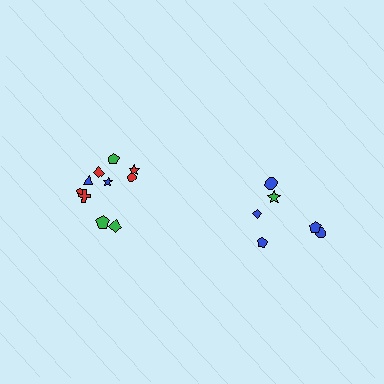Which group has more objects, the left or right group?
The left group.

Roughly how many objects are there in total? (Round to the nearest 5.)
Roughly 15 objects in total.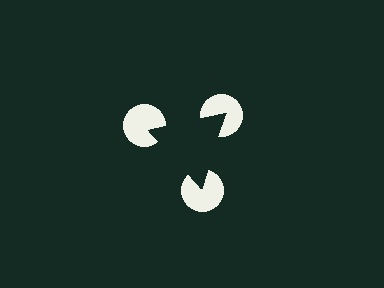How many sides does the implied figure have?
3 sides.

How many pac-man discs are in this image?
There are 3 — one at each vertex of the illusory triangle.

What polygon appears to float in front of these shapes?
An illusory triangle — its edges are inferred from the aligned wedge cuts in the pac-man discs, not physically drawn.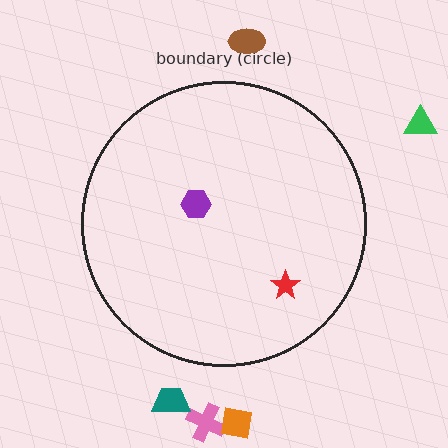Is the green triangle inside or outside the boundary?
Outside.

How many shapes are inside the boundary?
2 inside, 5 outside.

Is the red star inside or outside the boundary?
Inside.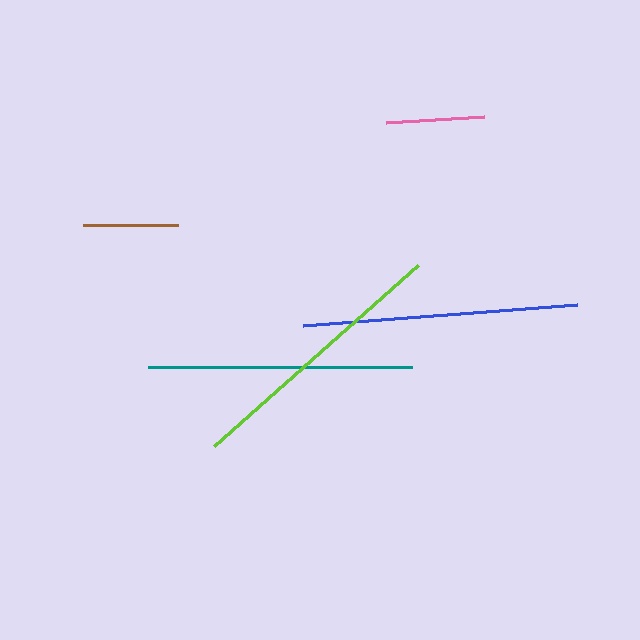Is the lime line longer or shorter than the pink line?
The lime line is longer than the pink line.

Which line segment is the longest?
The blue line is the longest at approximately 275 pixels.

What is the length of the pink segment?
The pink segment is approximately 99 pixels long.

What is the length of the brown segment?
The brown segment is approximately 95 pixels long.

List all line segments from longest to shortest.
From longest to shortest: blue, lime, teal, pink, brown.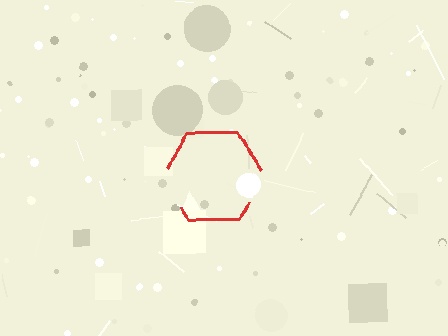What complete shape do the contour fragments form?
The contour fragments form a hexagon.